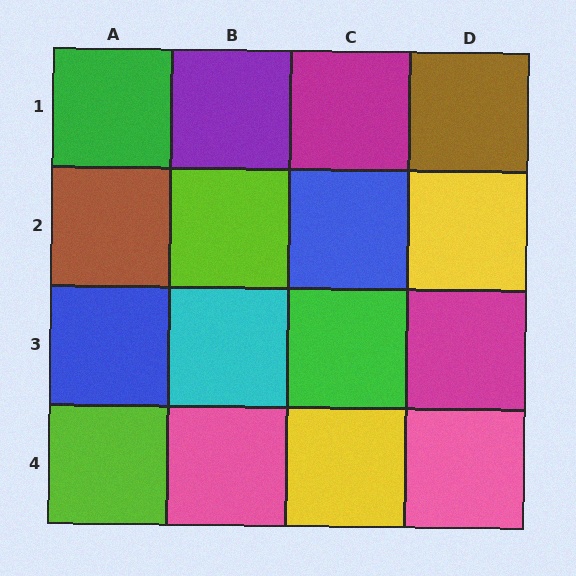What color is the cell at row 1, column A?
Green.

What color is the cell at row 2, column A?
Brown.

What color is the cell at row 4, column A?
Lime.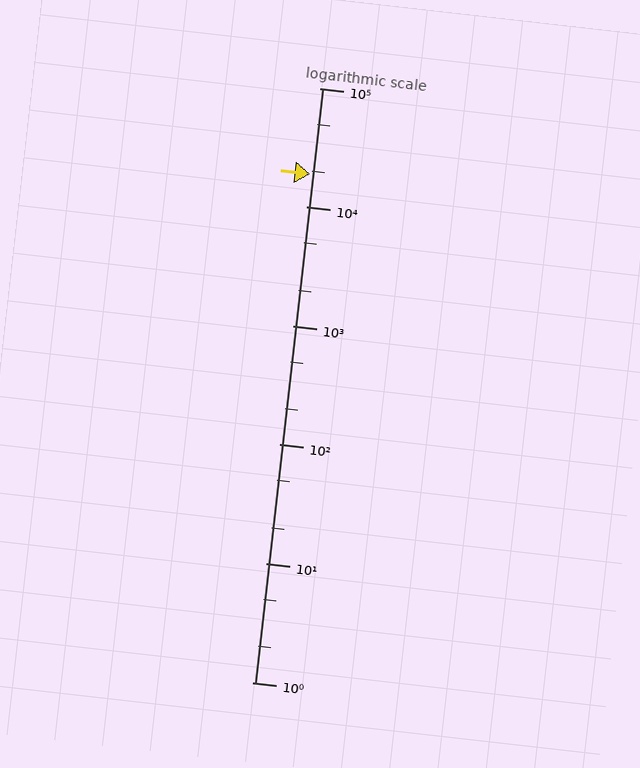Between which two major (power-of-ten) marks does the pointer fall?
The pointer is between 10000 and 100000.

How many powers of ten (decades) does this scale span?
The scale spans 5 decades, from 1 to 100000.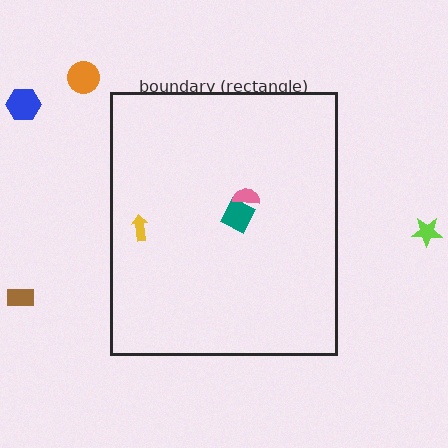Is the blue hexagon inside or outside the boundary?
Outside.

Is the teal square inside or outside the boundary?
Inside.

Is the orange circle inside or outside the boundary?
Outside.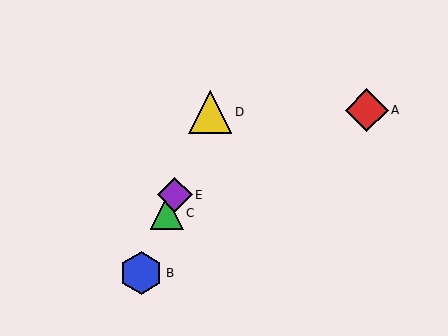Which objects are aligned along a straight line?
Objects B, C, D, E are aligned along a straight line.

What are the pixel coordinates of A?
Object A is at (367, 110).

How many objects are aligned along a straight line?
4 objects (B, C, D, E) are aligned along a straight line.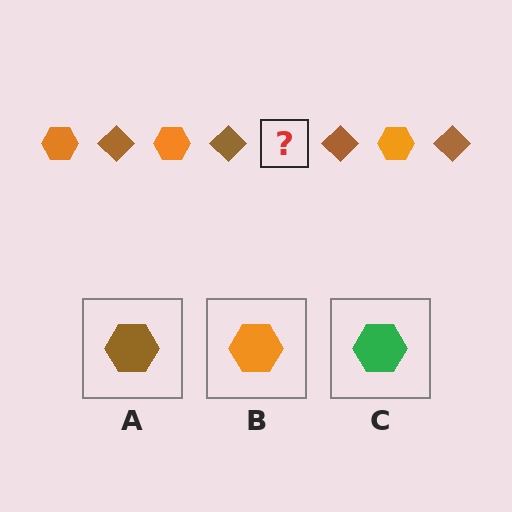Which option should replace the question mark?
Option B.